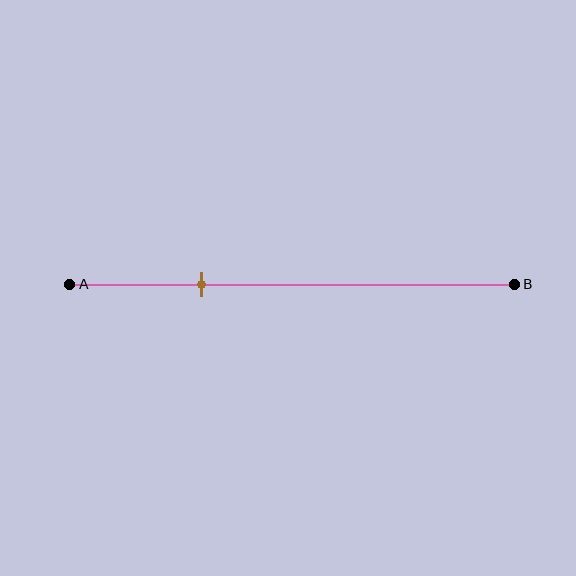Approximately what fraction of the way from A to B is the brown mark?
The brown mark is approximately 30% of the way from A to B.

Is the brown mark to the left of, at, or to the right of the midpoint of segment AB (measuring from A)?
The brown mark is to the left of the midpoint of segment AB.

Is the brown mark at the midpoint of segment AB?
No, the mark is at about 30% from A, not at the 50% midpoint.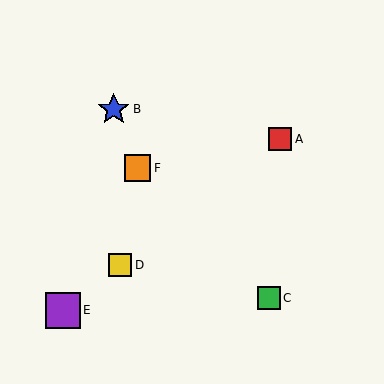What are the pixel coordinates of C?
Object C is at (269, 298).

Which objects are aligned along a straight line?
Objects A, D, E are aligned along a straight line.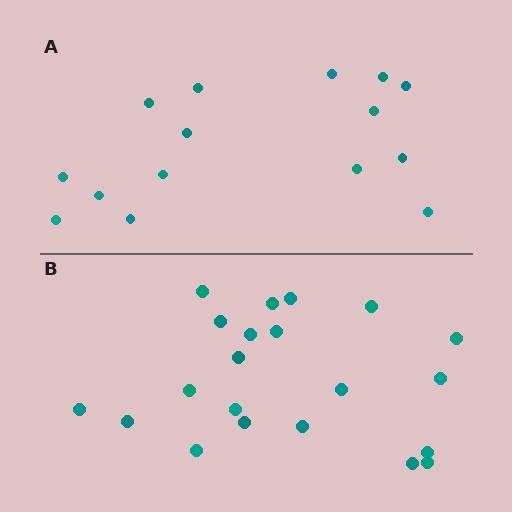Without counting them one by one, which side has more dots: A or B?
Region B (the bottom region) has more dots.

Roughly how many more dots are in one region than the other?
Region B has about 6 more dots than region A.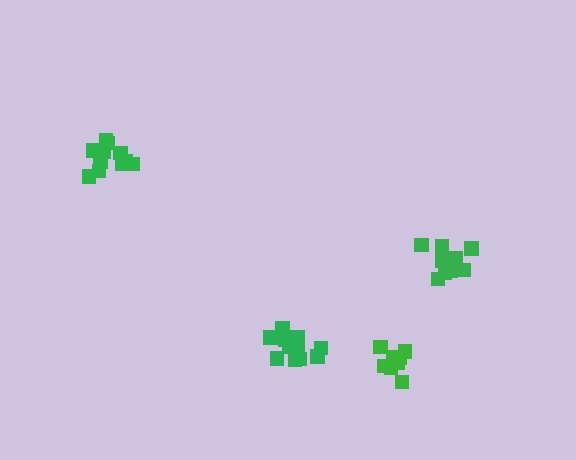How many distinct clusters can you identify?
There are 4 distinct clusters.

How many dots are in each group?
Group 1: 11 dots, Group 2: 9 dots, Group 3: 10 dots, Group 4: 13 dots (43 total).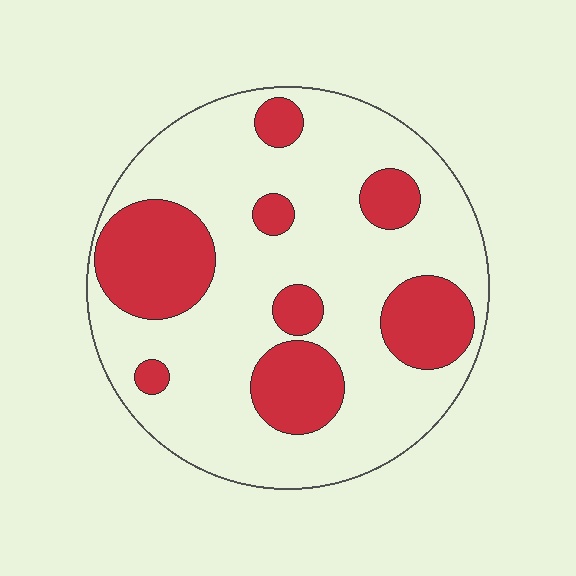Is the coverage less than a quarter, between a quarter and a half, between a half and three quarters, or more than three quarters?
Between a quarter and a half.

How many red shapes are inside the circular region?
8.